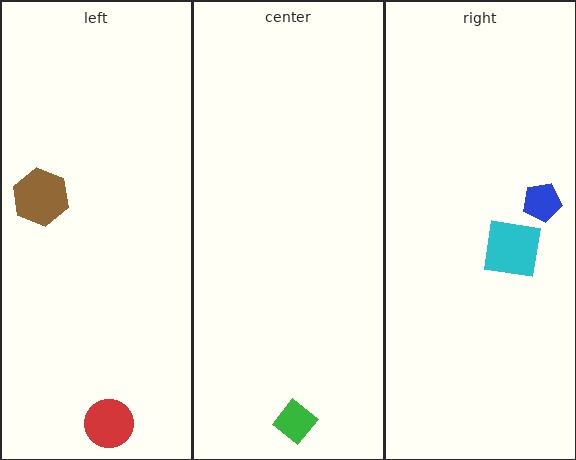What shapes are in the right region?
The cyan square, the blue pentagon.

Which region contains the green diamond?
The center region.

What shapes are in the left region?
The red circle, the brown hexagon.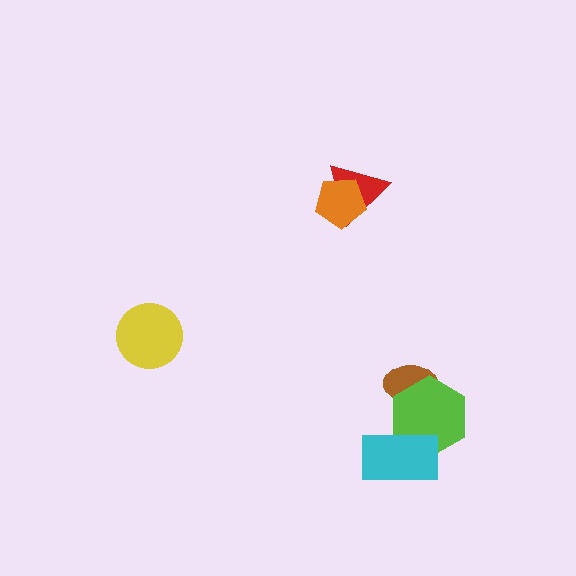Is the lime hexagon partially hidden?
Yes, it is partially covered by another shape.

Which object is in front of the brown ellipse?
The lime hexagon is in front of the brown ellipse.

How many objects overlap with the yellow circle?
0 objects overlap with the yellow circle.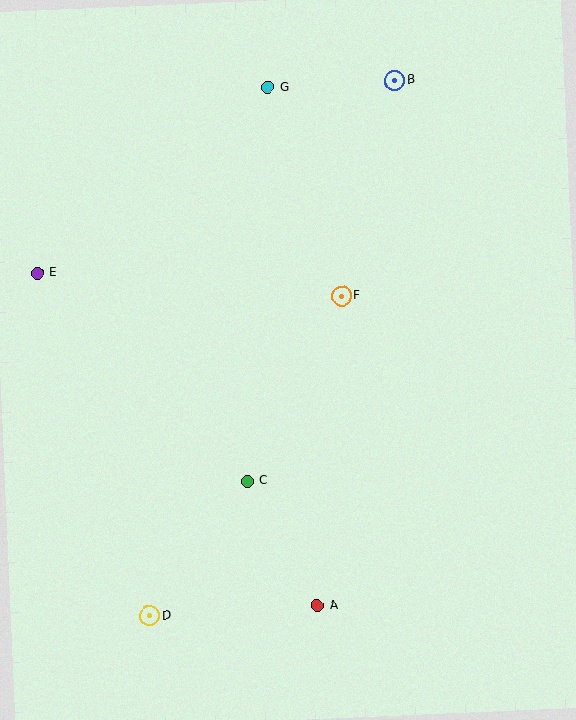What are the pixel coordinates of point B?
Point B is at (395, 80).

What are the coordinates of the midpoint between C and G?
The midpoint between C and G is at (258, 284).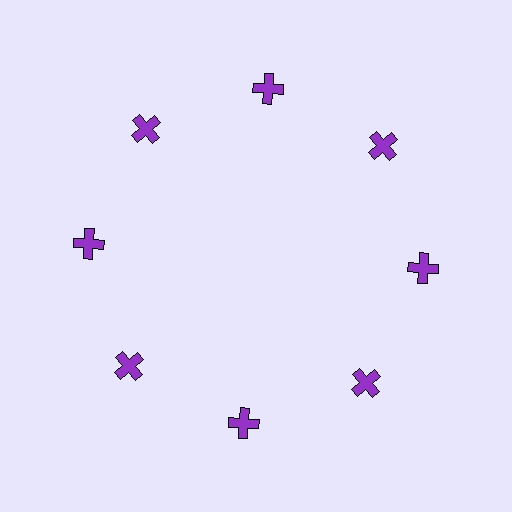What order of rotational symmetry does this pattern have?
This pattern has 8-fold rotational symmetry.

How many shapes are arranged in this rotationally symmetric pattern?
There are 8 shapes, arranged in 8 groups of 1.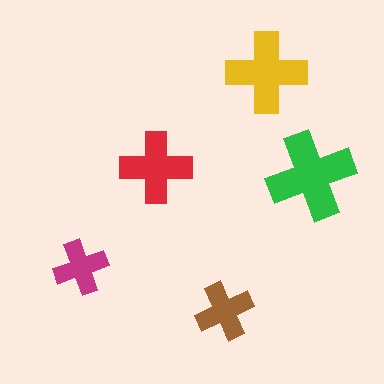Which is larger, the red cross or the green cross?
The green one.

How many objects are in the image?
There are 5 objects in the image.